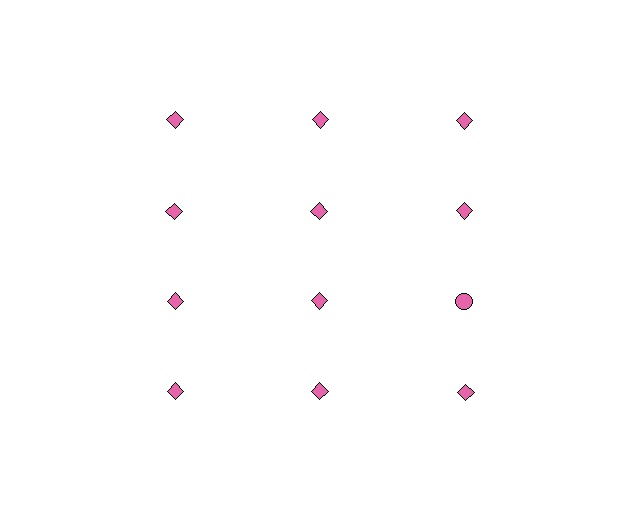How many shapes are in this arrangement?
There are 12 shapes arranged in a grid pattern.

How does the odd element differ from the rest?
It has a different shape: circle instead of diamond.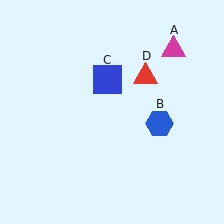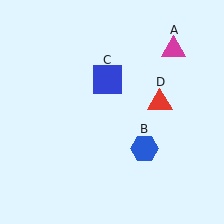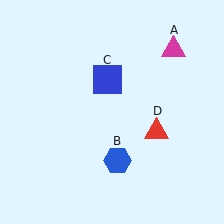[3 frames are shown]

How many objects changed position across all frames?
2 objects changed position: blue hexagon (object B), red triangle (object D).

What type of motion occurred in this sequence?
The blue hexagon (object B), red triangle (object D) rotated clockwise around the center of the scene.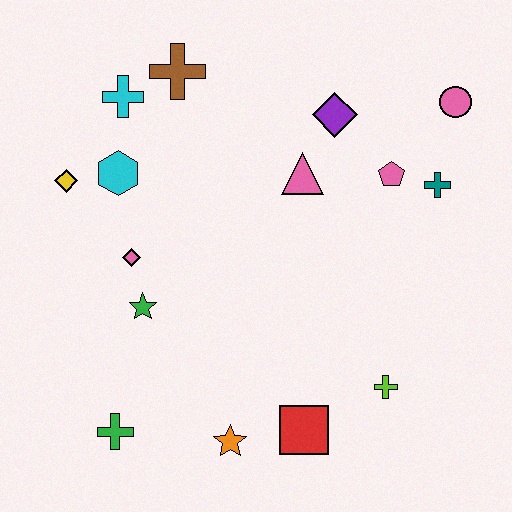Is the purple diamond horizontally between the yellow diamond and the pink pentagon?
Yes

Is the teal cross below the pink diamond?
No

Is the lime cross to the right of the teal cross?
No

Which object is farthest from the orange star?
The pink circle is farthest from the orange star.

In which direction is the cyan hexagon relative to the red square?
The cyan hexagon is above the red square.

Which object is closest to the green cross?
The orange star is closest to the green cross.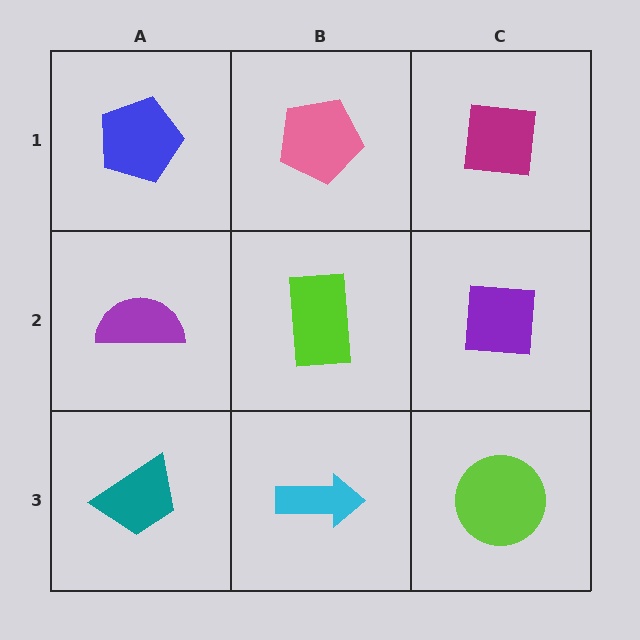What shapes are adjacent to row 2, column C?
A magenta square (row 1, column C), a lime circle (row 3, column C), a lime rectangle (row 2, column B).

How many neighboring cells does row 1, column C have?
2.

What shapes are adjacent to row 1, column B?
A lime rectangle (row 2, column B), a blue pentagon (row 1, column A), a magenta square (row 1, column C).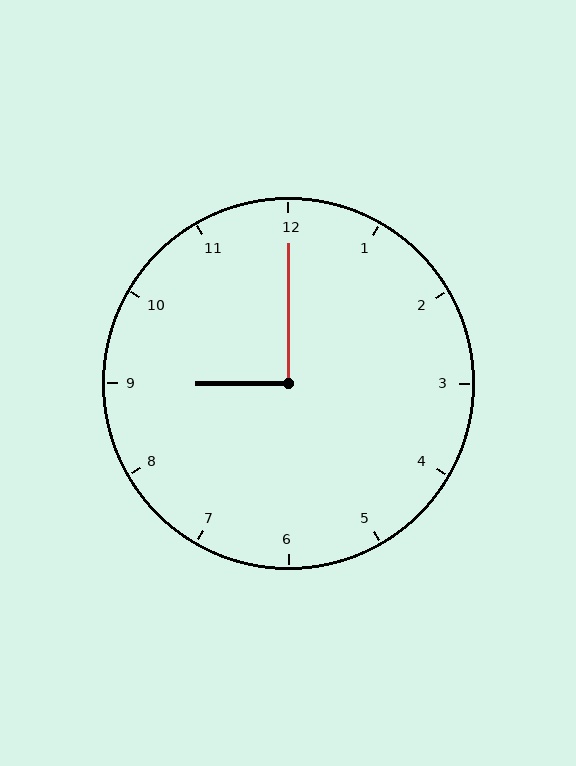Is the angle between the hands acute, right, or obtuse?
It is right.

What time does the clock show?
9:00.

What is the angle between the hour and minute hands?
Approximately 90 degrees.